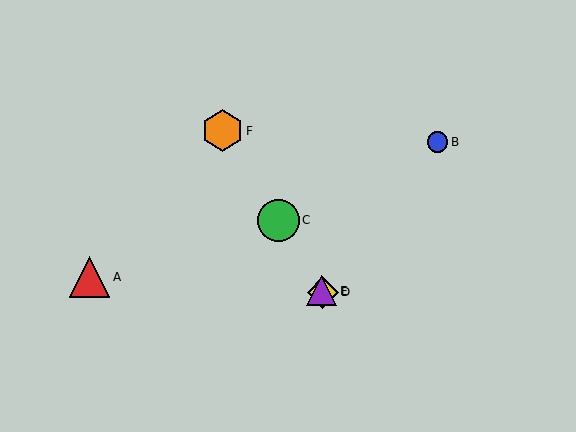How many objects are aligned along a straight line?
4 objects (C, D, E, F) are aligned along a straight line.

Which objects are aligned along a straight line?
Objects C, D, E, F are aligned along a straight line.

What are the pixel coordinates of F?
Object F is at (223, 131).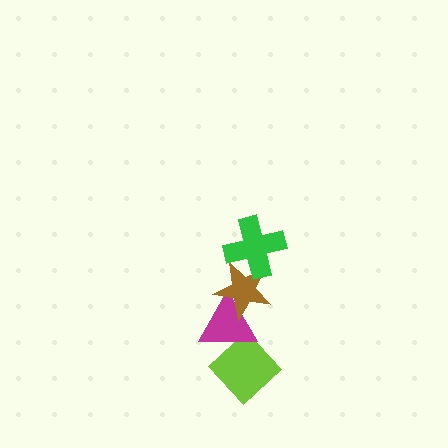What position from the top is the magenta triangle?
The magenta triangle is 3rd from the top.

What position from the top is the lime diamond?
The lime diamond is 4th from the top.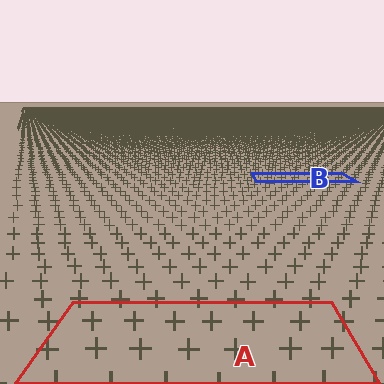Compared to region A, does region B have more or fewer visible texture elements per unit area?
Region B has more texture elements per unit area — they are packed more densely because it is farther away.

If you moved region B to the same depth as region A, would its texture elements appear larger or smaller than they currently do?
They would appear larger. At a closer depth, the same texture elements are projected at a bigger on-screen size.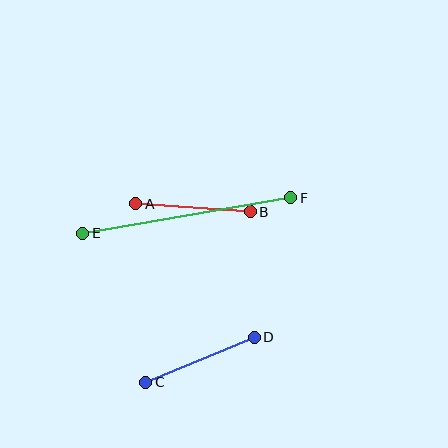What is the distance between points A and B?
The distance is approximately 115 pixels.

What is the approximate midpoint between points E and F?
The midpoint is at approximately (187, 215) pixels.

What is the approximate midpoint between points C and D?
The midpoint is at approximately (200, 360) pixels.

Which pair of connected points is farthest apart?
Points E and F are farthest apart.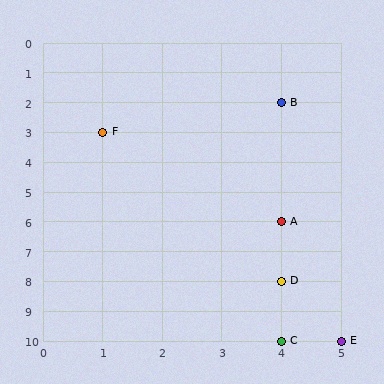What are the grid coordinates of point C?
Point C is at grid coordinates (4, 10).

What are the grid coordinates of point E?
Point E is at grid coordinates (5, 10).